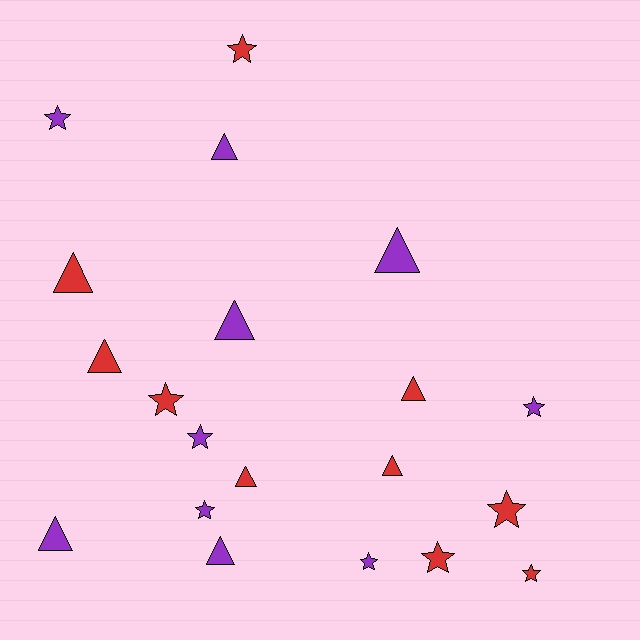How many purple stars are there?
There are 5 purple stars.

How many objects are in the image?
There are 20 objects.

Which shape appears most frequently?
Star, with 10 objects.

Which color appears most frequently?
Purple, with 10 objects.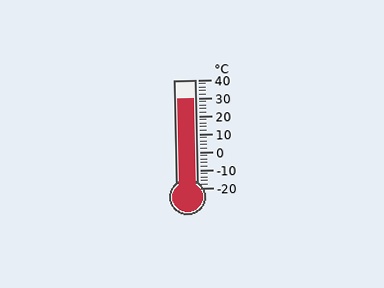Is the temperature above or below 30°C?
The temperature is at 30°C.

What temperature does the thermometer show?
The thermometer shows approximately 30°C.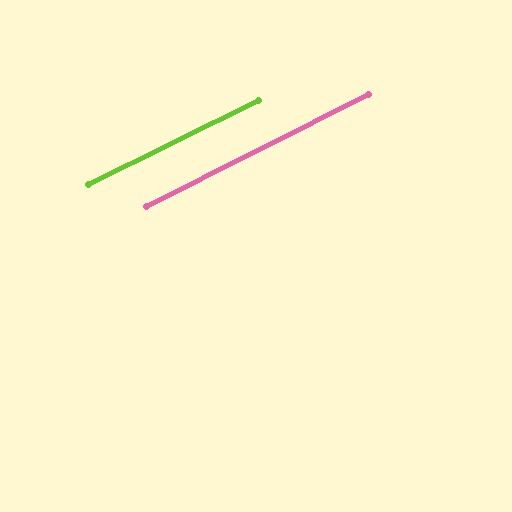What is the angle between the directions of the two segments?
Approximately 0 degrees.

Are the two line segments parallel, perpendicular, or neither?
Parallel — their directions differ by only 0.4°.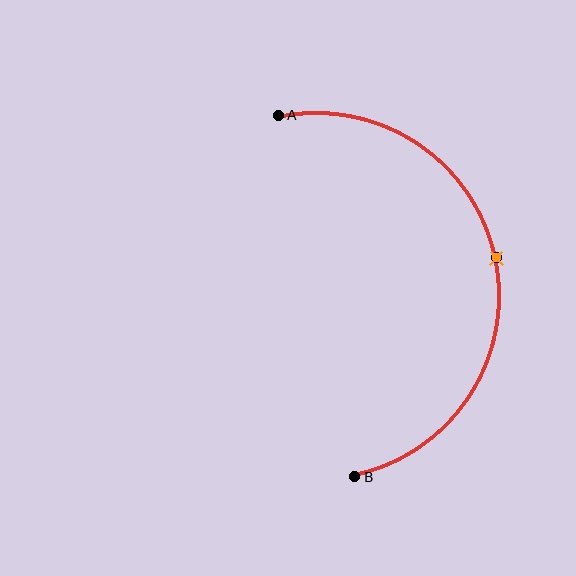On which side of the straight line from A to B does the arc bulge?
The arc bulges to the right of the straight line connecting A and B.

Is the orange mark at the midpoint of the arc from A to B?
Yes. The orange mark lies on the arc at equal arc-length from both A and B — it is the arc midpoint.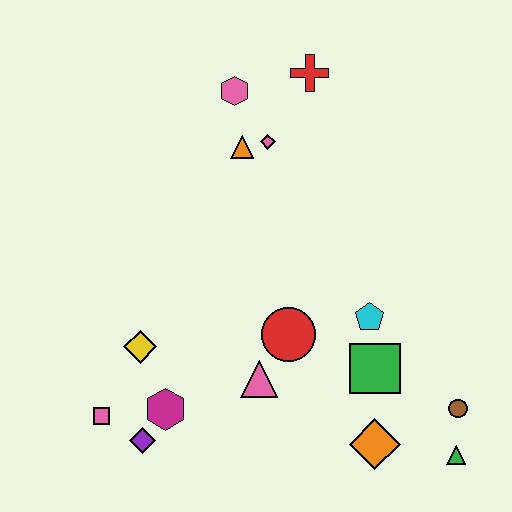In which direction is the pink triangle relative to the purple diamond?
The pink triangle is to the right of the purple diamond.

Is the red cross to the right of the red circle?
Yes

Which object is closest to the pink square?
The purple diamond is closest to the pink square.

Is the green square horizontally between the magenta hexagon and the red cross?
No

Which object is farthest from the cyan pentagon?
The pink square is farthest from the cyan pentagon.